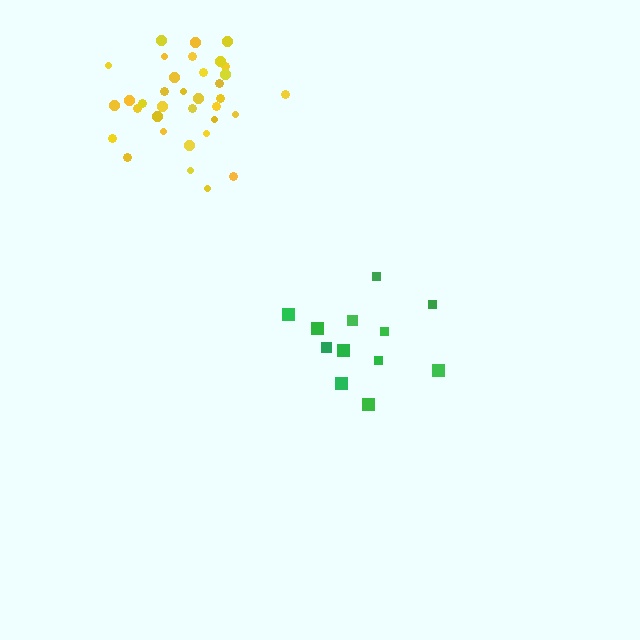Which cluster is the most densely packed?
Yellow.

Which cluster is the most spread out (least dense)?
Green.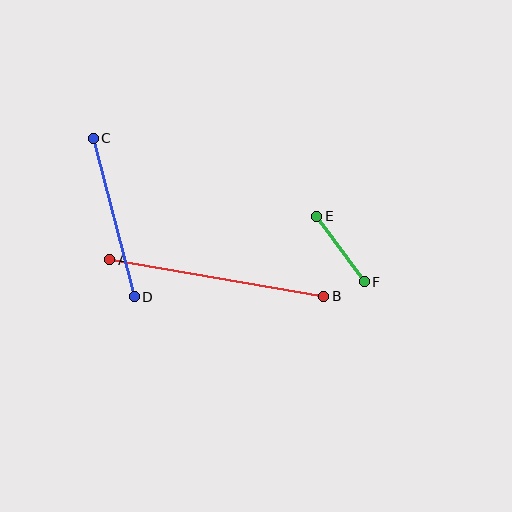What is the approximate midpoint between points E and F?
The midpoint is at approximately (341, 249) pixels.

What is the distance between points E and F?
The distance is approximately 81 pixels.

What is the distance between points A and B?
The distance is approximately 217 pixels.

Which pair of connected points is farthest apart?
Points A and B are farthest apart.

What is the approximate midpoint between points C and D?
The midpoint is at approximately (114, 217) pixels.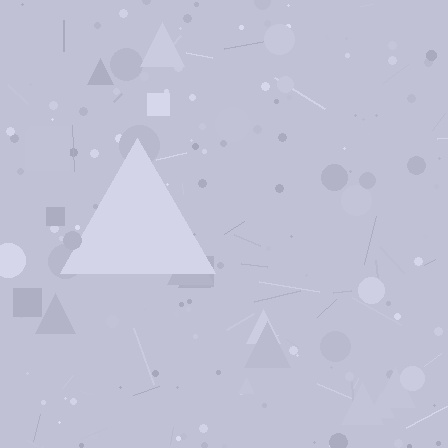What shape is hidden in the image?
A triangle is hidden in the image.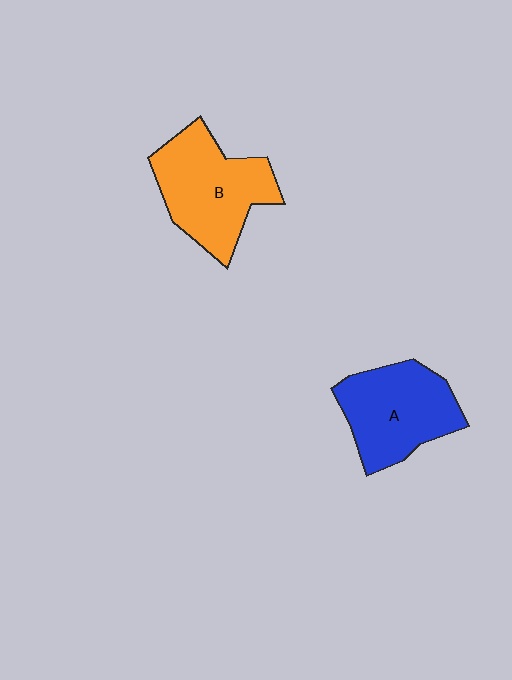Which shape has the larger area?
Shape B (orange).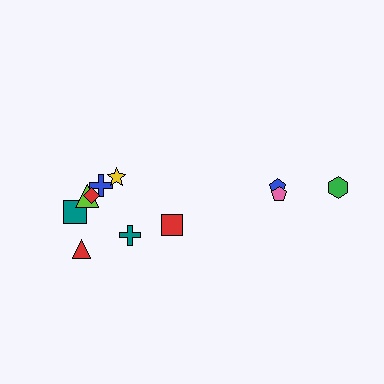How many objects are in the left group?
There are 8 objects.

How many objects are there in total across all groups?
There are 11 objects.